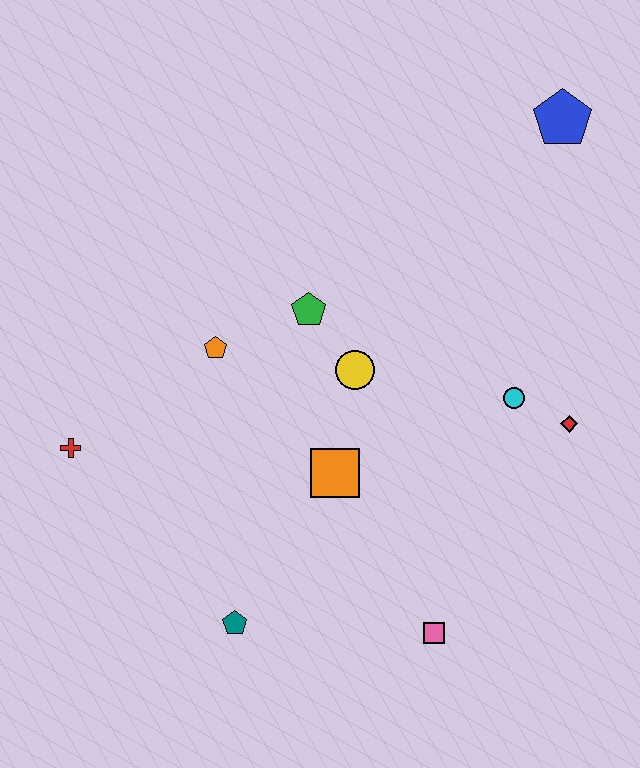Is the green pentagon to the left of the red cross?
No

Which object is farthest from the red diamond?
The red cross is farthest from the red diamond.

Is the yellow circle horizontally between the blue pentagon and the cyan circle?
No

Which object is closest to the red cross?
The orange pentagon is closest to the red cross.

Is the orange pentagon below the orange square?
No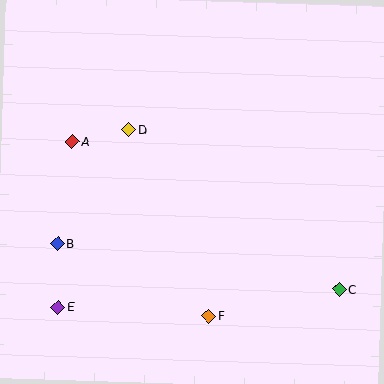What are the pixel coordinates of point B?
Point B is at (58, 244).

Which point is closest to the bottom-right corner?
Point C is closest to the bottom-right corner.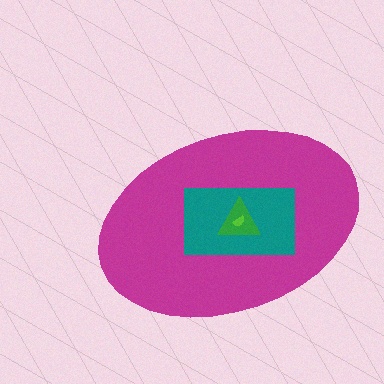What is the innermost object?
The lime semicircle.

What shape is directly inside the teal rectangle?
The green triangle.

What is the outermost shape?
The magenta ellipse.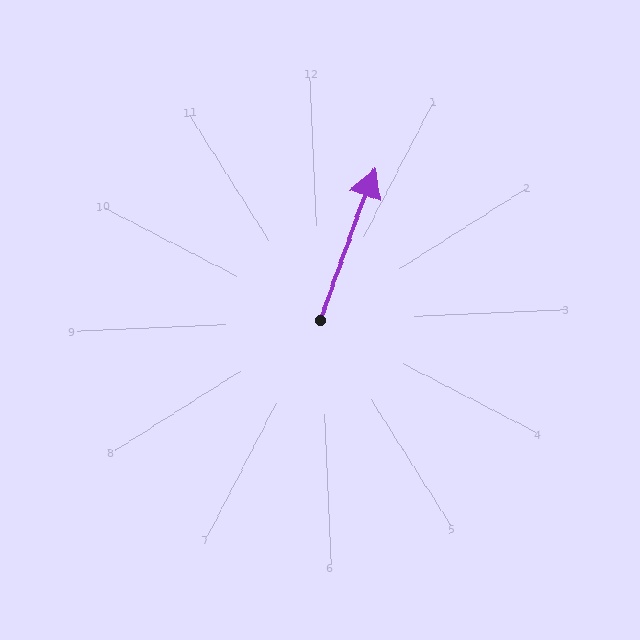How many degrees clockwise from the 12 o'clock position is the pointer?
Approximately 22 degrees.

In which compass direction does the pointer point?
North.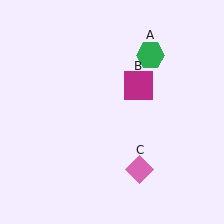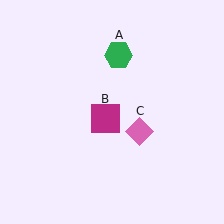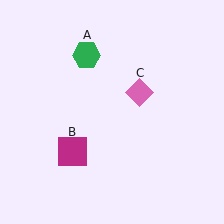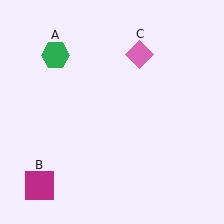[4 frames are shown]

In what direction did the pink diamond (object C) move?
The pink diamond (object C) moved up.